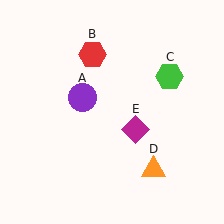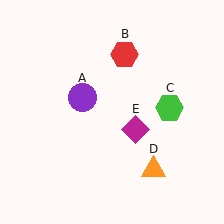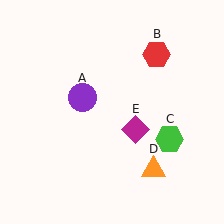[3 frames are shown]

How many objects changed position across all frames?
2 objects changed position: red hexagon (object B), green hexagon (object C).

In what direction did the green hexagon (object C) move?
The green hexagon (object C) moved down.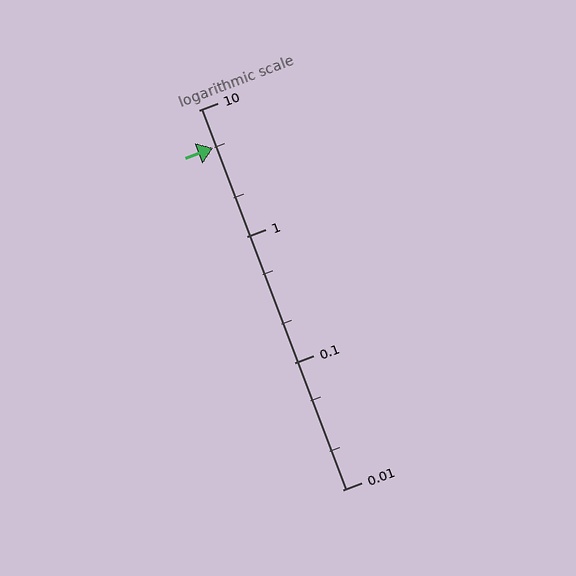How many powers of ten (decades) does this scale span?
The scale spans 3 decades, from 0.01 to 10.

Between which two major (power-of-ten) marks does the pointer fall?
The pointer is between 1 and 10.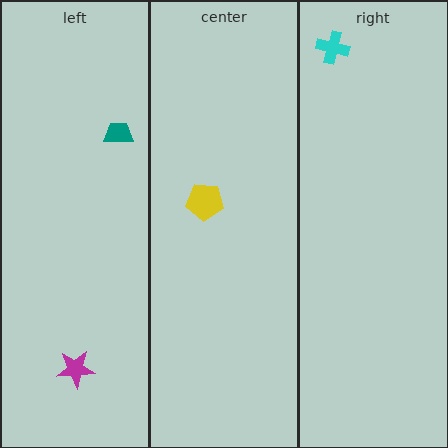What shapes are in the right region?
The cyan cross.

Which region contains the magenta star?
The left region.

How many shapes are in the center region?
1.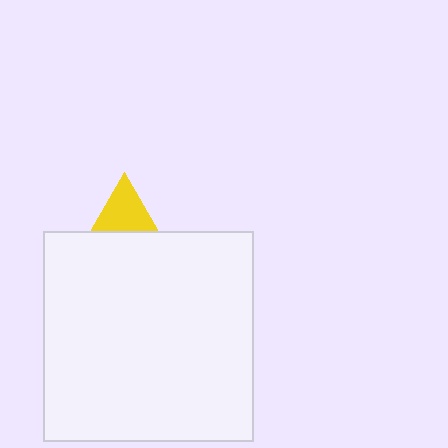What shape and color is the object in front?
The object in front is a white square.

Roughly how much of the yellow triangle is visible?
A small part of it is visible (roughly 32%).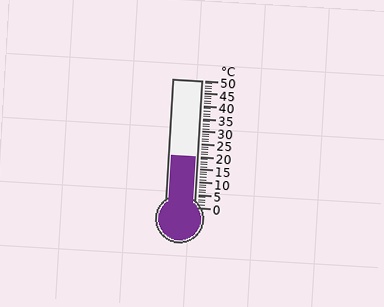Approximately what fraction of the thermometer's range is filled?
The thermometer is filled to approximately 40% of its range.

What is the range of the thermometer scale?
The thermometer scale ranges from 0°C to 50°C.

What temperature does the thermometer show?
The thermometer shows approximately 20°C.